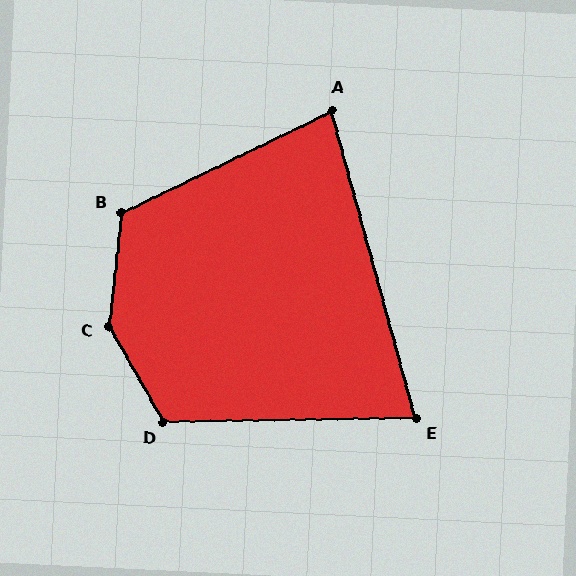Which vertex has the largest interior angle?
C, at approximately 144 degrees.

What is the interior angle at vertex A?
Approximately 80 degrees (acute).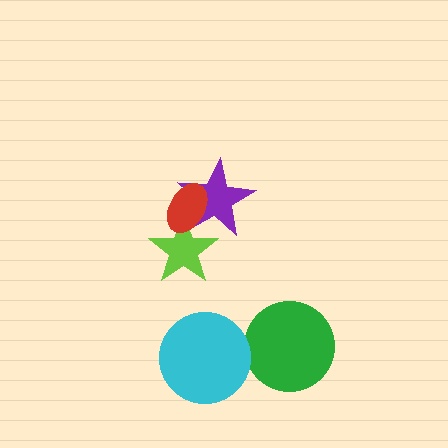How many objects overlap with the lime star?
2 objects overlap with the lime star.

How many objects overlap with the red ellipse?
2 objects overlap with the red ellipse.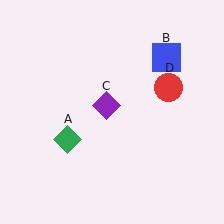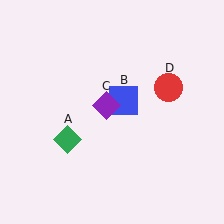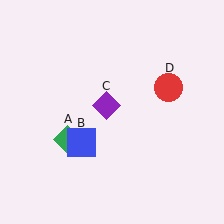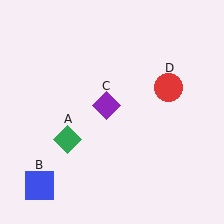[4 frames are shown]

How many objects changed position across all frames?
1 object changed position: blue square (object B).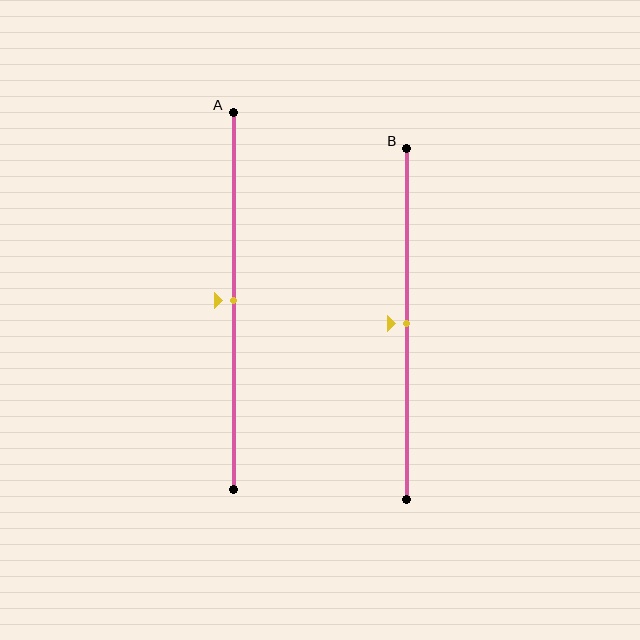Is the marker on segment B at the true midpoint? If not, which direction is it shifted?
Yes, the marker on segment B is at the true midpoint.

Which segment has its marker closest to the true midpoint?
Segment A has its marker closest to the true midpoint.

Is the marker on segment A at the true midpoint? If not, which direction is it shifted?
Yes, the marker on segment A is at the true midpoint.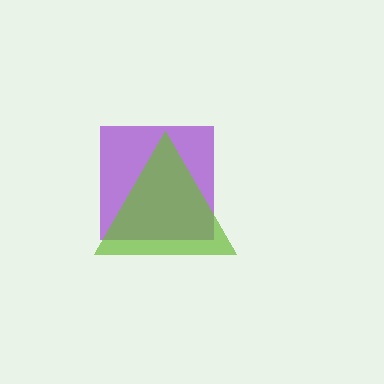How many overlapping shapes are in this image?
There are 2 overlapping shapes in the image.